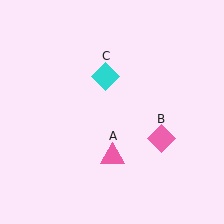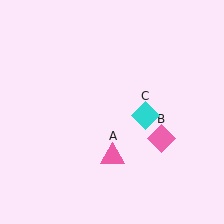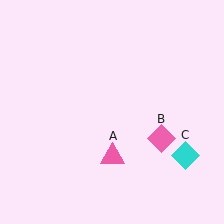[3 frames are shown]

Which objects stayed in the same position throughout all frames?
Pink triangle (object A) and pink diamond (object B) remained stationary.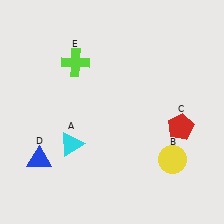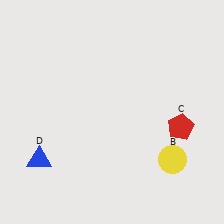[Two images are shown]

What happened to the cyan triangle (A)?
The cyan triangle (A) was removed in Image 2. It was in the bottom-left area of Image 1.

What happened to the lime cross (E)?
The lime cross (E) was removed in Image 2. It was in the top-left area of Image 1.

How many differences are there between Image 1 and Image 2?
There are 2 differences between the two images.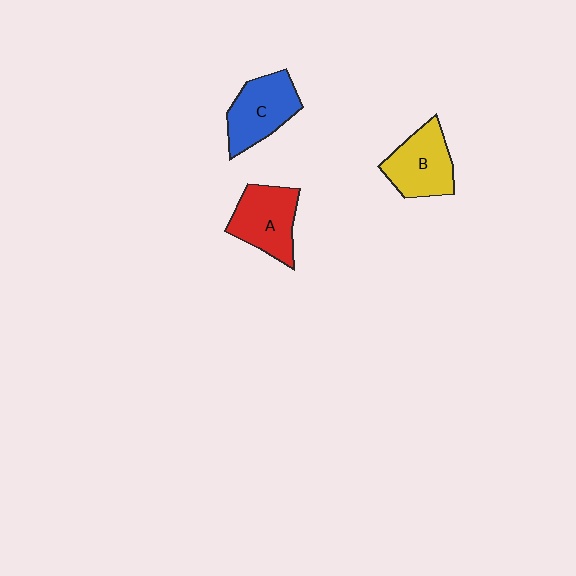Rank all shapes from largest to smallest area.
From largest to smallest: C (blue), A (red), B (yellow).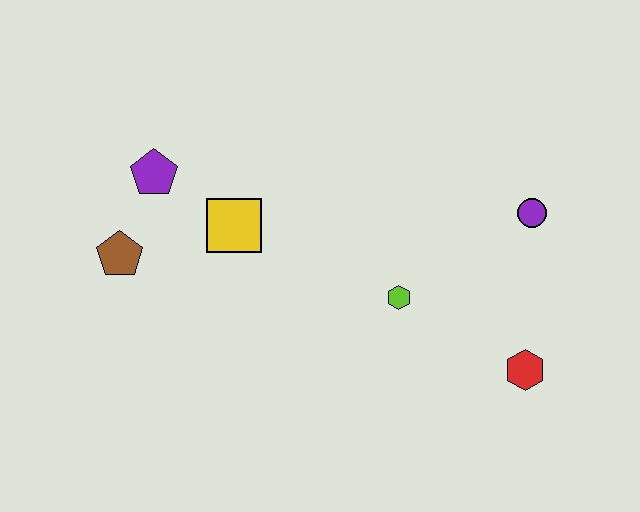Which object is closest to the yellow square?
The purple pentagon is closest to the yellow square.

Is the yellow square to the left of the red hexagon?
Yes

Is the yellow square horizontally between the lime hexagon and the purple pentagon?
Yes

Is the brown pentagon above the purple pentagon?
No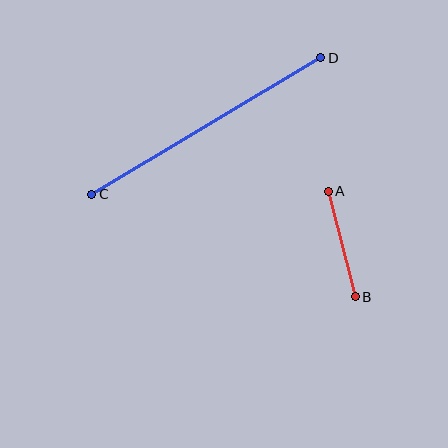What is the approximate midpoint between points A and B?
The midpoint is at approximately (342, 244) pixels.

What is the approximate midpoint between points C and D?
The midpoint is at approximately (206, 126) pixels.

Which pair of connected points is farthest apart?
Points C and D are farthest apart.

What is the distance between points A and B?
The distance is approximately 109 pixels.